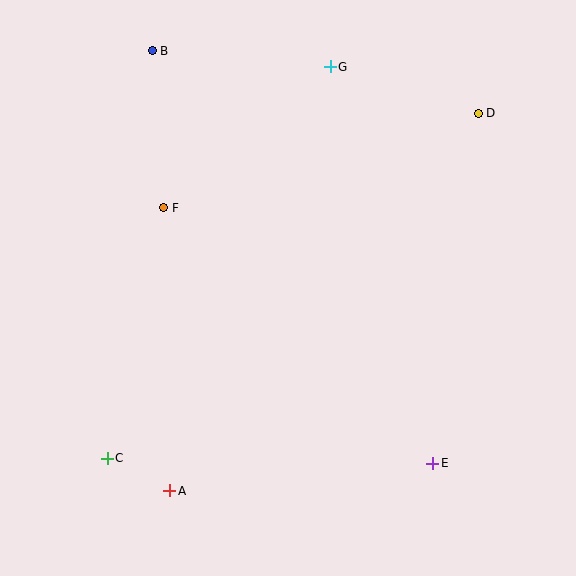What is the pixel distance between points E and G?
The distance between E and G is 409 pixels.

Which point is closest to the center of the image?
Point F at (164, 208) is closest to the center.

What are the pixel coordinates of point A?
Point A is at (169, 491).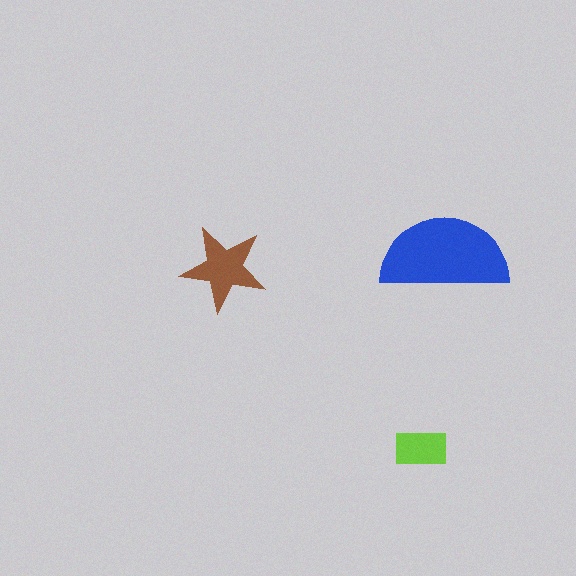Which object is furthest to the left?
The brown star is leftmost.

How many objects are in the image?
There are 3 objects in the image.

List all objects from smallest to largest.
The lime rectangle, the brown star, the blue semicircle.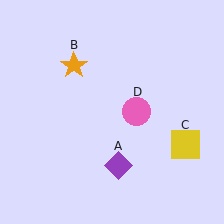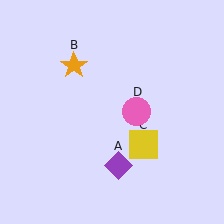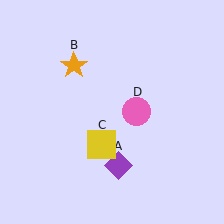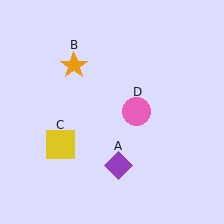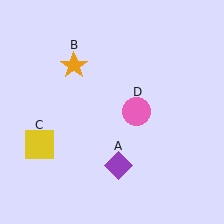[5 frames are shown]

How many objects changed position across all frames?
1 object changed position: yellow square (object C).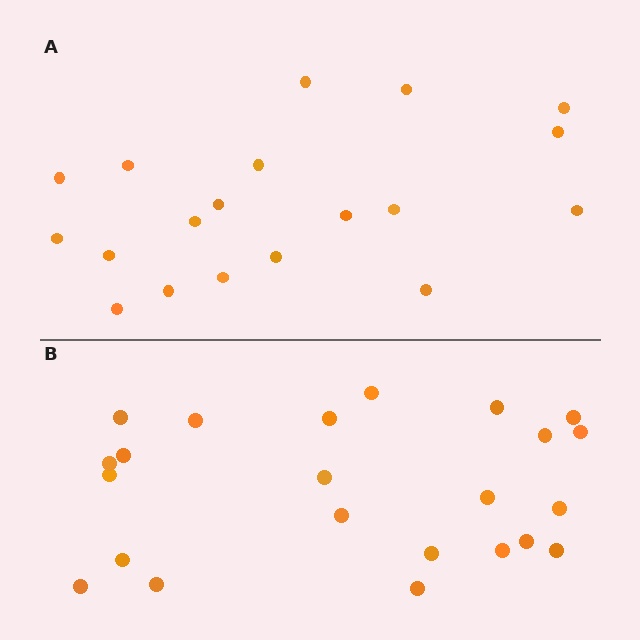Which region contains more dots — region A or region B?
Region B (the bottom region) has more dots.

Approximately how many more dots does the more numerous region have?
Region B has about 4 more dots than region A.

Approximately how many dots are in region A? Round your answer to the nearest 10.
About 20 dots. (The exact count is 19, which rounds to 20.)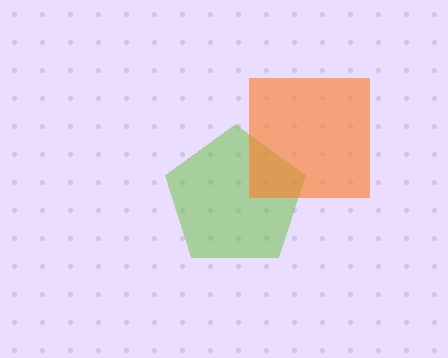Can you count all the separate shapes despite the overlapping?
Yes, there are 2 separate shapes.